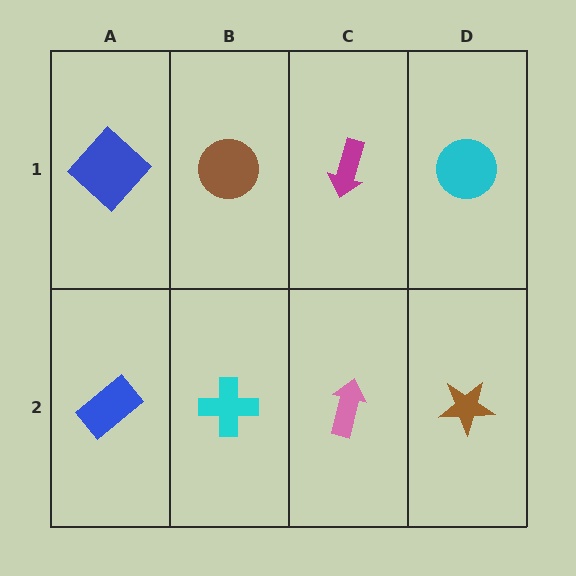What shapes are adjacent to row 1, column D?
A brown star (row 2, column D), a magenta arrow (row 1, column C).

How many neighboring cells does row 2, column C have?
3.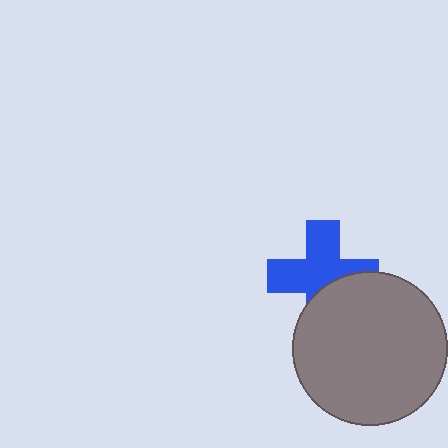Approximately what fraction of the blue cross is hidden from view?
Roughly 35% of the blue cross is hidden behind the gray circle.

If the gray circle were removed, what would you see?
You would see the complete blue cross.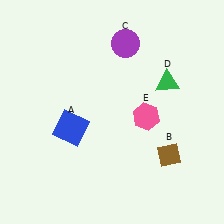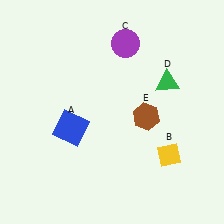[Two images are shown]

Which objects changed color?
B changed from brown to yellow. E changed from pink to brown.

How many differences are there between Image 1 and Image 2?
There are 2 differences between the two images.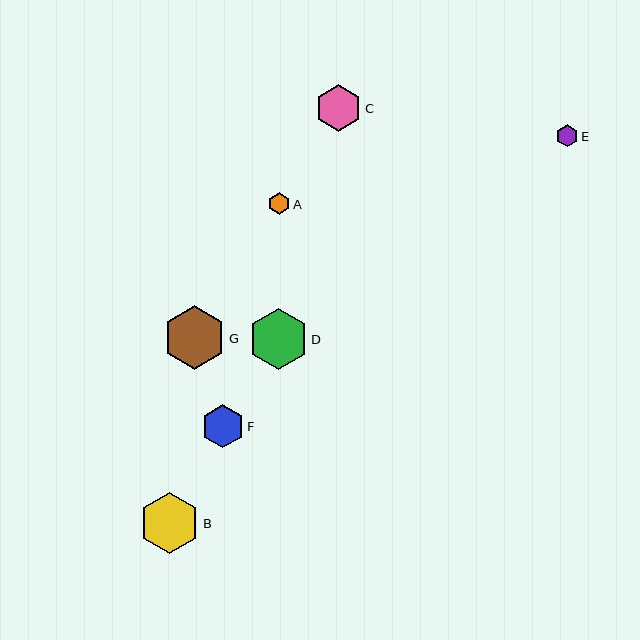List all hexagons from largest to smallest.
From largest to smallest: G, B, D, C, F, E, A.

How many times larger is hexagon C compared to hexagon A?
Hexagon C is approximately 2.2 times the size of hexagon A.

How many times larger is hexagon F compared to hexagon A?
Hexagon F is approximately 2.0 times the size of hexagon A.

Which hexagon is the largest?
Hexagon G is the largest with a size of approximately 63 pixels.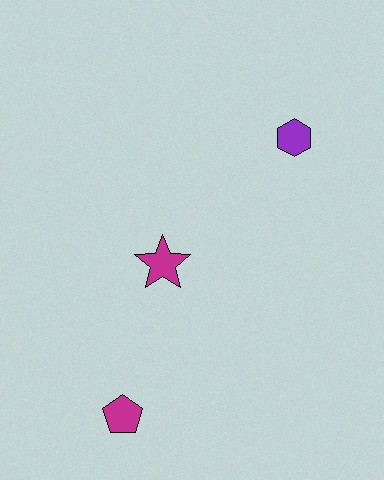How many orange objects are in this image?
There are no orange objects.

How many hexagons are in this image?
There is 1 hexagon.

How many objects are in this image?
There are 3 objects.